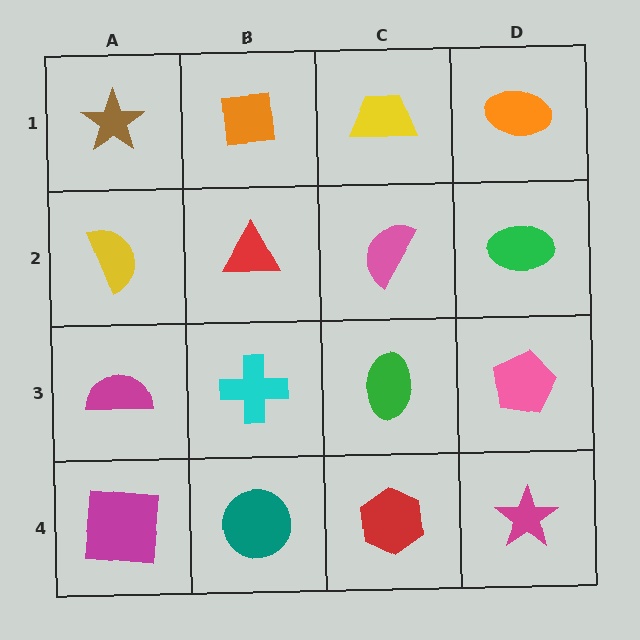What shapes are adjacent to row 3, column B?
A red triangle (row 2, column B), a teal circle (row 4, column B), a magenta semicircle (row 3, column A), a green ellipse (row 3, column C).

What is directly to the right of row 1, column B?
A yellow trapezoid.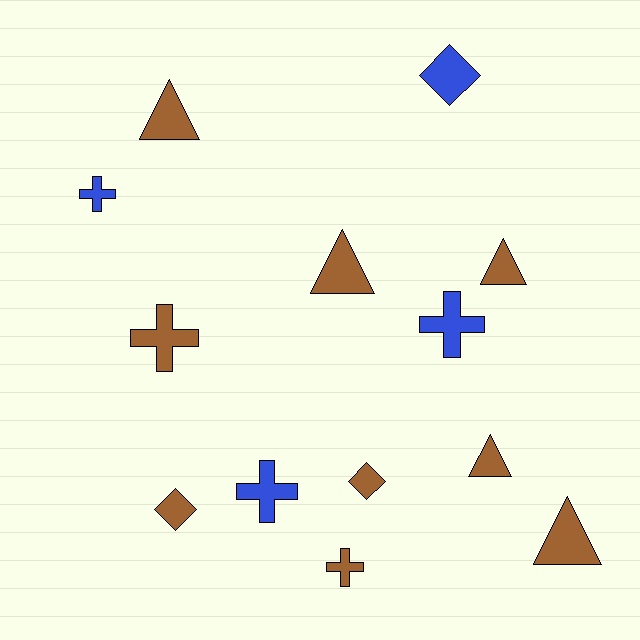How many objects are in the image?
There are 13 objects.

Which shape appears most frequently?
Triangle, with 5 objects.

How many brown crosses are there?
There are 2 brown crosses.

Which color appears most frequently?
Brown, with 9 objects.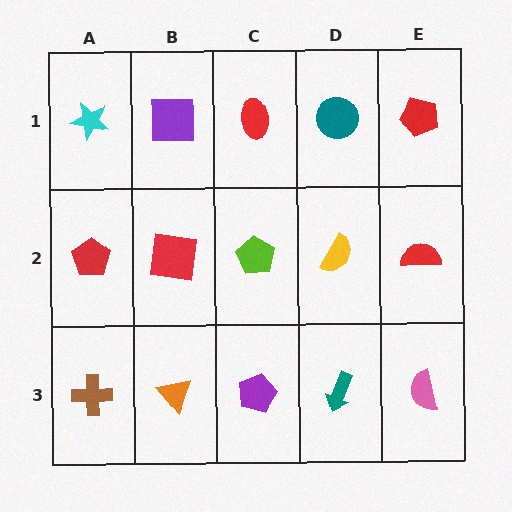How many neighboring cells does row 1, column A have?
2.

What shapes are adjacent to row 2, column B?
A purple square (row 1, column B), an orange triangle (row 3, column B), a red pentagon (row 2, column A), a lime pentagon (row 2, column C).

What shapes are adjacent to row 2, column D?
A teal circle (row 1, column D), a teal arrow (row 3, column D), a lime pentagon (row 2, column C), a red semicircle (row 2, column E).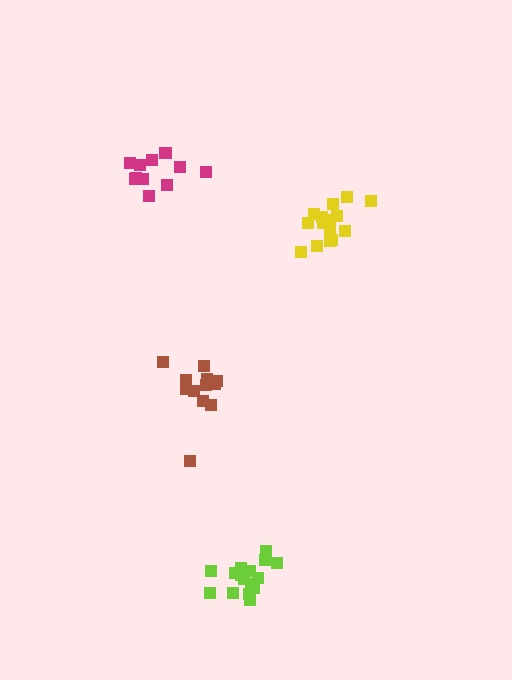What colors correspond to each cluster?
The clusters are colored: brown, lime, yellow, magenta.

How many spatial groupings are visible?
There are 4 spatial groupings.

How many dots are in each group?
Group 1: 12 dots, Group 2: 16 dots, Group 3: 17 dots, Group 4: 11 dots (56 total).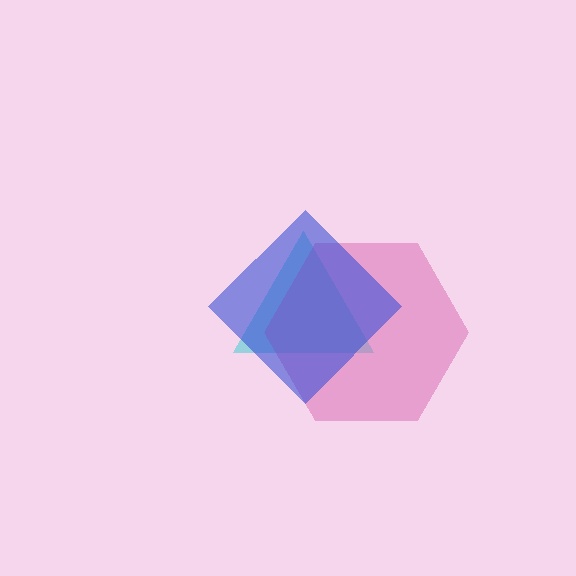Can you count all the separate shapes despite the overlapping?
Yes, there are 3 separate shapes.